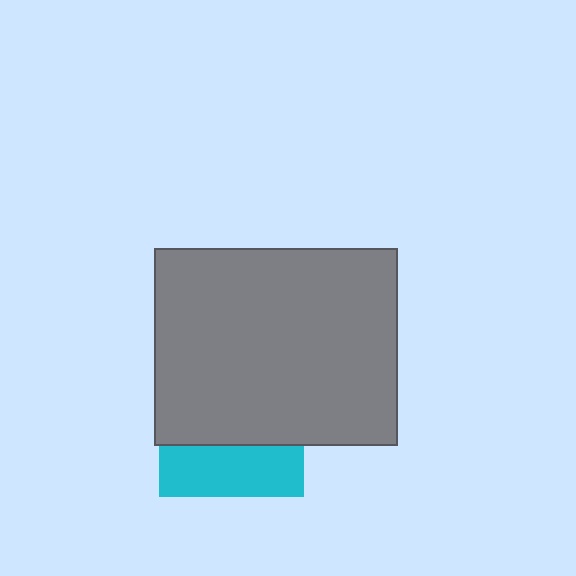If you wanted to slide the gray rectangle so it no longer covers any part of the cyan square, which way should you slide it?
Slide it up — that is the most direct way to separate the two shapes.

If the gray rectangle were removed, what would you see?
You would see the complete cyan square.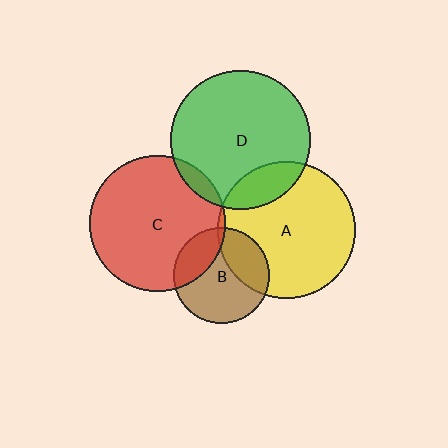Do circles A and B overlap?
Yes.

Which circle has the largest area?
Circle D (green).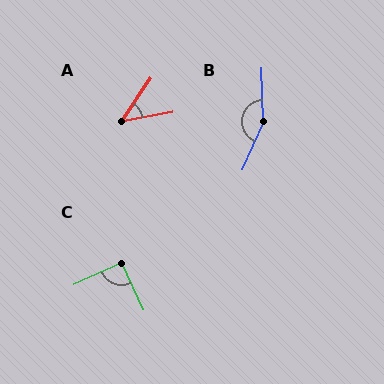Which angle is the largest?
B, at approximately 155 degrees.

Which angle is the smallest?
A, at approximately 46 degrees.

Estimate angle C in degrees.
Approximately 91 degrees.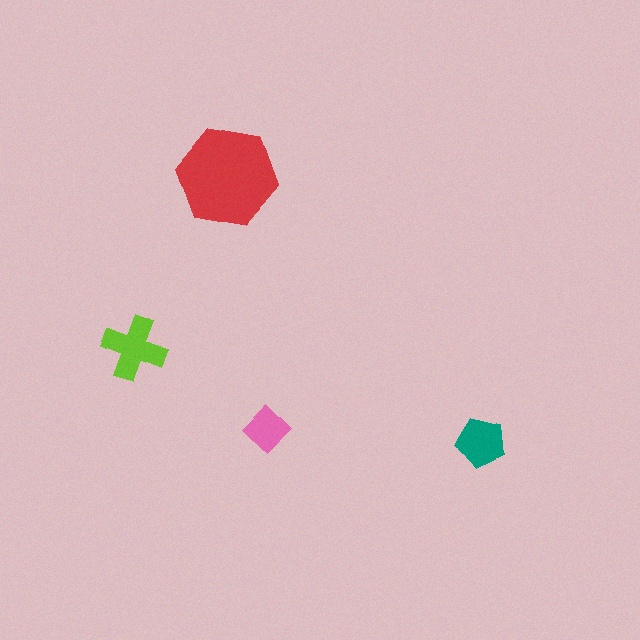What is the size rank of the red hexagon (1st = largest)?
1st.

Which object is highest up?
The red hexagon is topmost.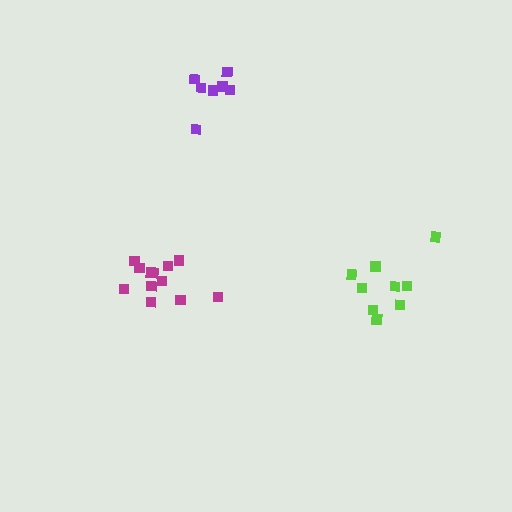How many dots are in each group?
Group 1: 12 dots, Group 2: 9 dots, Group 3: 7 dots (28 total).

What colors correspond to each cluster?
The clusters are colored: magenta, lime, purple.